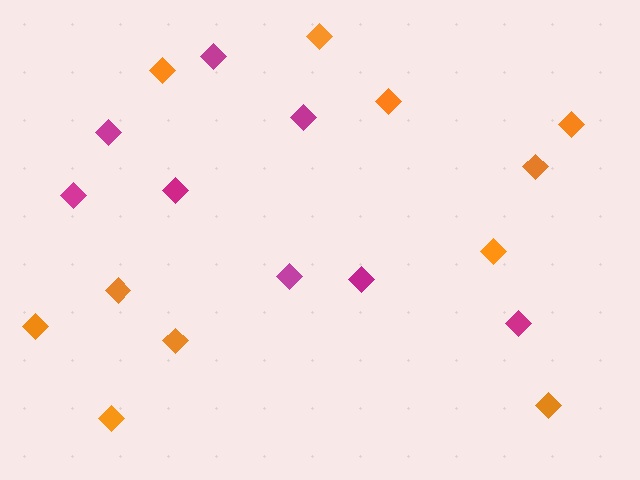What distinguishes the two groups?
There are 2 groups: one group of magenta diamonds (8) and one group of orange diamonds (11).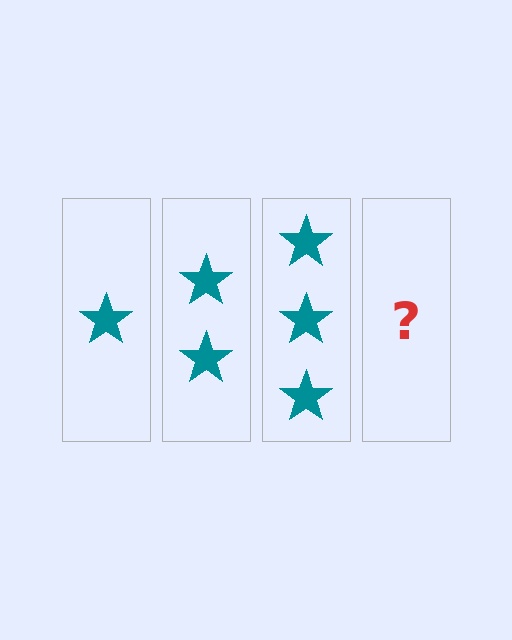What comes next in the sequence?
The next element should be 4 stars.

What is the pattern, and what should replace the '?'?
The pattern is that each step adds one more star. The '?' should be 4 stars.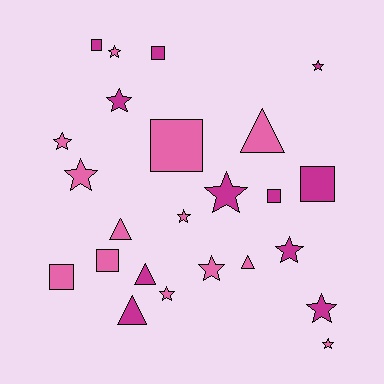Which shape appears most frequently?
Star, with 12 objects.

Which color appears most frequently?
Pink, with 13 objects.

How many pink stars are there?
There are 7 pink stars.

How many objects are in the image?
There are 24 objects.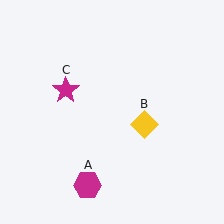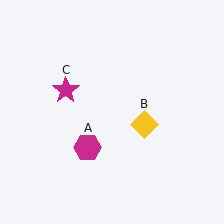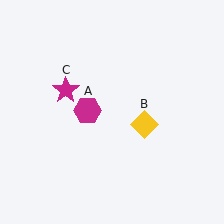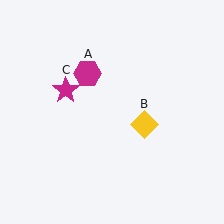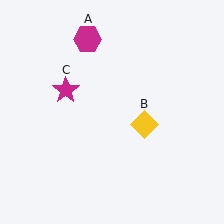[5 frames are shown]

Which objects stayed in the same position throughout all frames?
Yellow diamond (object B) and magenta star (object C) remained stationary.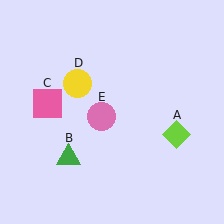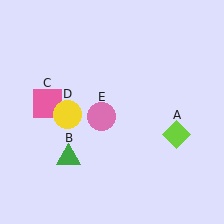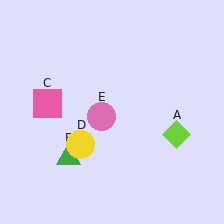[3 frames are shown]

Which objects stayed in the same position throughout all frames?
Lime diamond (object A) and green triangle (object B) and pink square (object C) and pink circle (object E) remained stationary.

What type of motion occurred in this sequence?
The yellow circle (object D) rotated counterclockwise around the center of the scene.